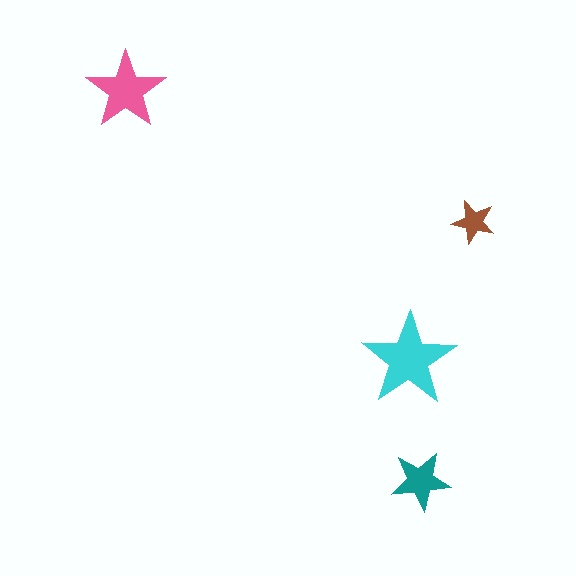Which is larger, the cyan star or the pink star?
The cyan one.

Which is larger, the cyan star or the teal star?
The cyan one.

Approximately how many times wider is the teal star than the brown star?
About 1.5 times wider.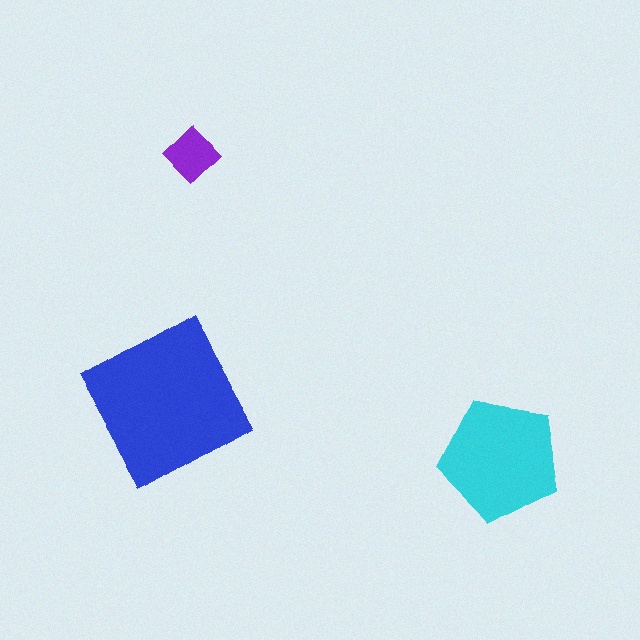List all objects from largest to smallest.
The blue square, the cyan pentagon, the purple diamond.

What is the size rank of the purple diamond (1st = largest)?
3rd.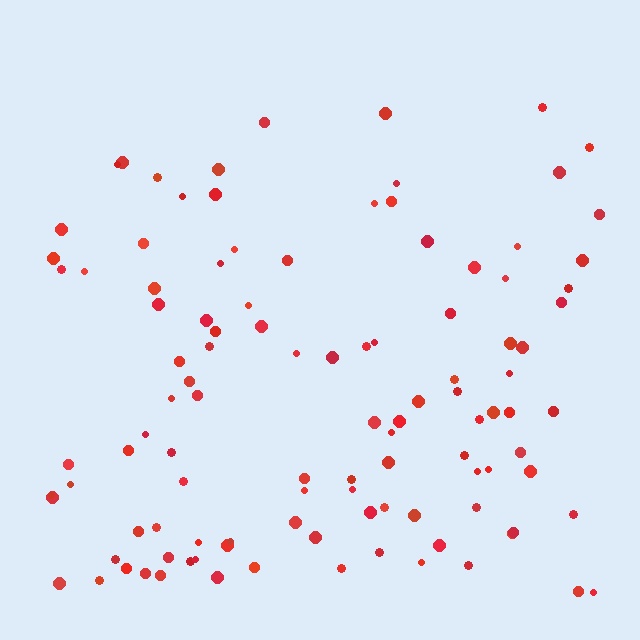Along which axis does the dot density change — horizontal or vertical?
Vertical.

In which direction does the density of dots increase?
From top to bottom, with the bottom side densest.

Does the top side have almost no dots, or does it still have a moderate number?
Still a moderate number, just noticeably fewer than the bottom.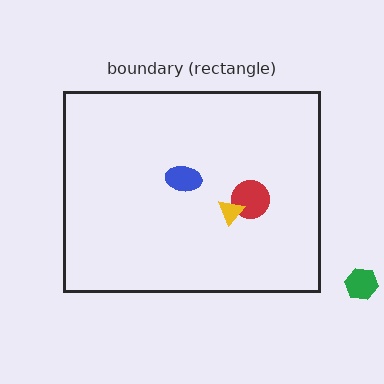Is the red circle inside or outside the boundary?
Inside.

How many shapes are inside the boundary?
3 inside, 1 outside.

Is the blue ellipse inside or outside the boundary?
Inside.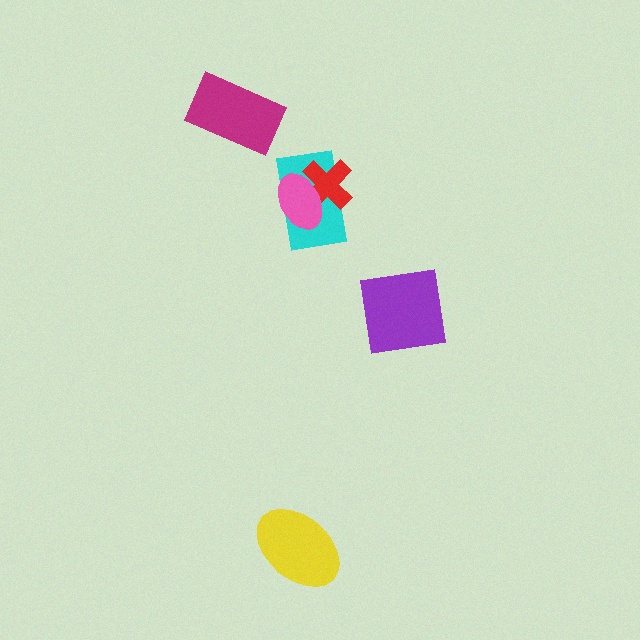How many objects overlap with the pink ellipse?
2 objects overlap with the pink ellipse.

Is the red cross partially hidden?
Yes, it is partially covered by another shape.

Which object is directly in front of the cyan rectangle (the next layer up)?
The red cross is directly in front of the cyan rectangle.